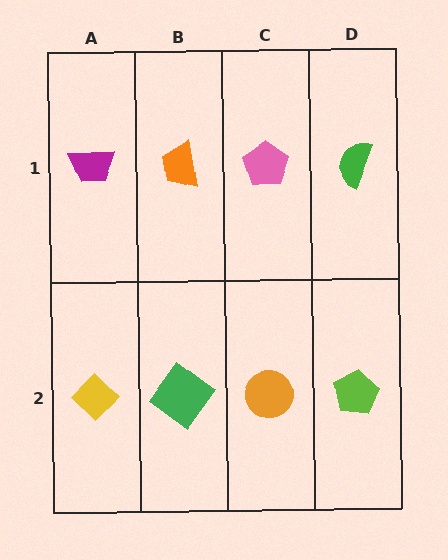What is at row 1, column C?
A pink pentagon.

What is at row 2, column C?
An orange circle.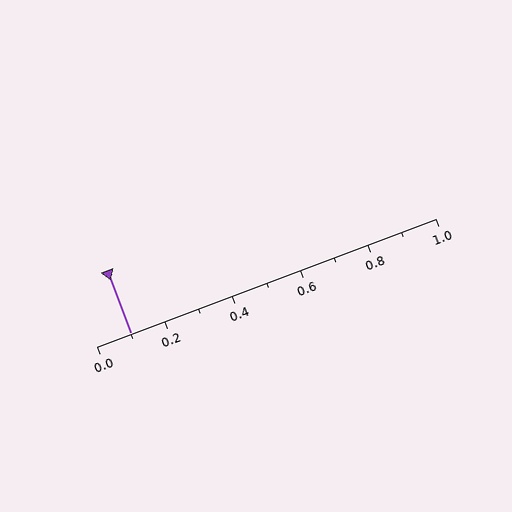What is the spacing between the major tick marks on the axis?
The major ticks are spaced 0.2 apart.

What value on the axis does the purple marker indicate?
The marker indicates approximately 0.1.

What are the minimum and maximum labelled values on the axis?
The axis runs from 0.0 to 1.0.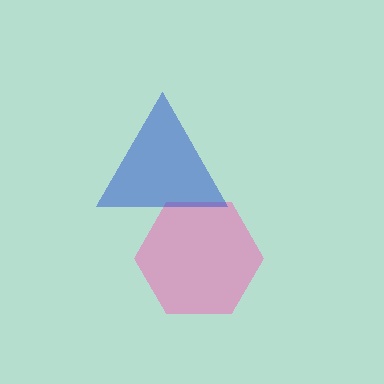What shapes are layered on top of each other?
The layered shapes are: a pink hexagon, a blue triangle.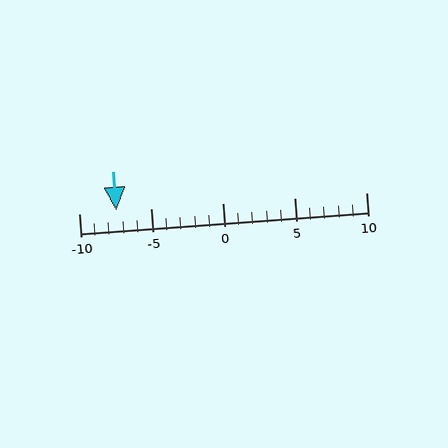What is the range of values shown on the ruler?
The ruler shows values from -10 to 10.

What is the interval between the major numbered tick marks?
The major tick marks are spaced 5 units apart.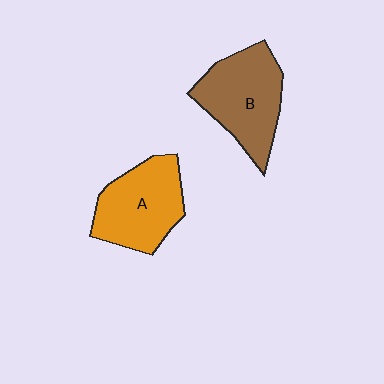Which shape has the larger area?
Shape B (brown).